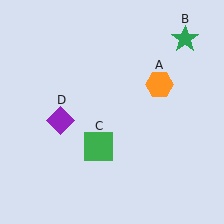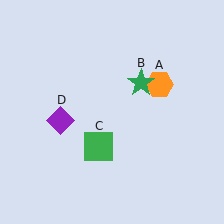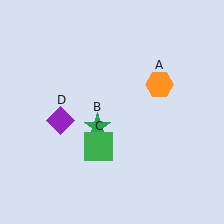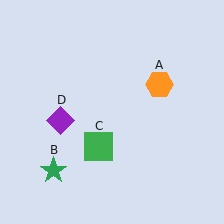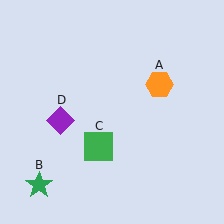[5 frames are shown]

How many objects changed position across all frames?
1 object changed position: green star (object B).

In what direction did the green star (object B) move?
The green star (object B) moved down and to the left.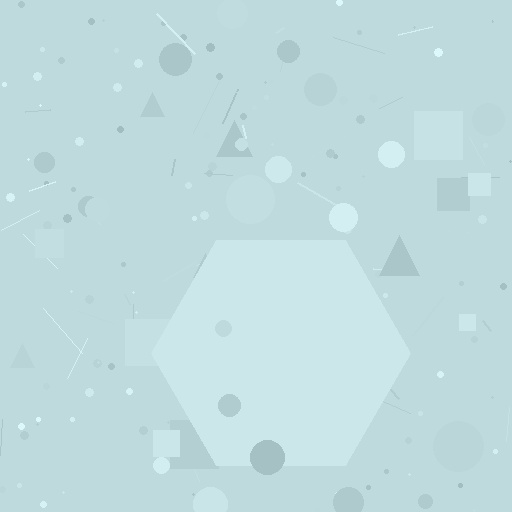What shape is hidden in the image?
A hexagon is hidden in the image.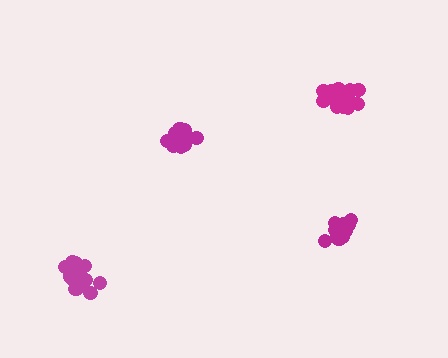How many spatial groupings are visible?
There are 4 spatial groupings.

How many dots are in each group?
Group 1: 16 dots, Group 2: 21 dots, Group 3: 19 dots, Group 4: 19 dots (75 total).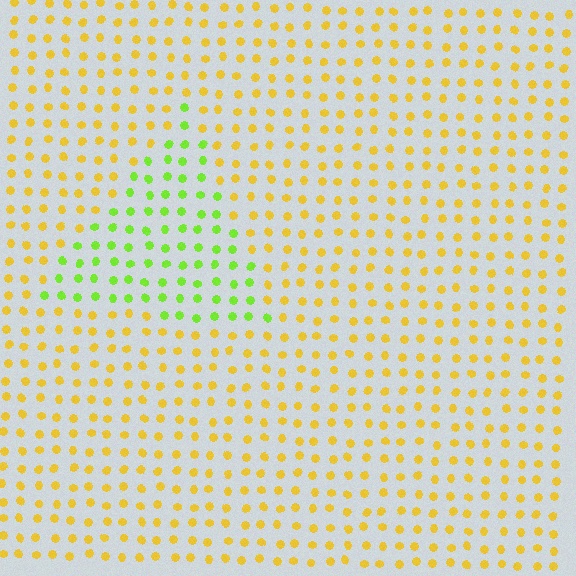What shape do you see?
I see a triangle.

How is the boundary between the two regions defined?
The boundary is defined purely by a slight shift in hue (about 50 degrees). Spacing, size, and orientation are identical on both sides.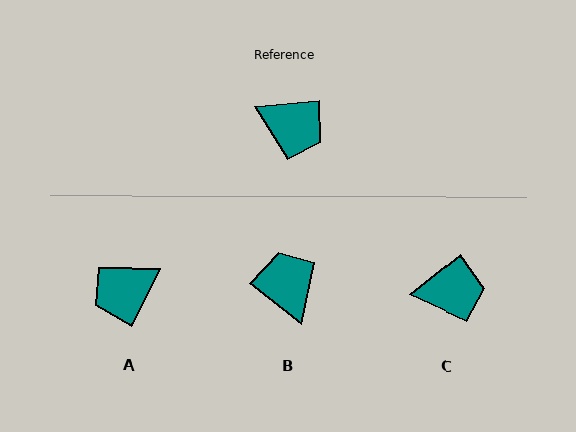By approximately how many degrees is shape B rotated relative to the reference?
Approximately 136 degrees counter-clockwise.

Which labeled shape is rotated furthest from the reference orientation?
B, about 136 degrees away.